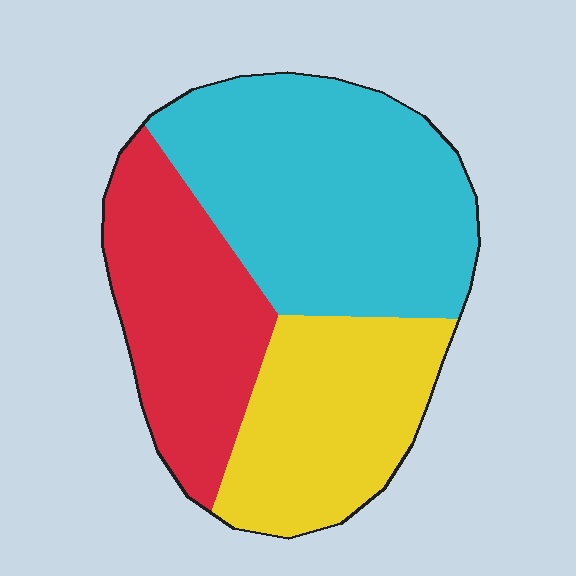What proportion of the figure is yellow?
Yellow covers around 25% of the figure.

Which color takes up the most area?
Cyan, at roughly 45%.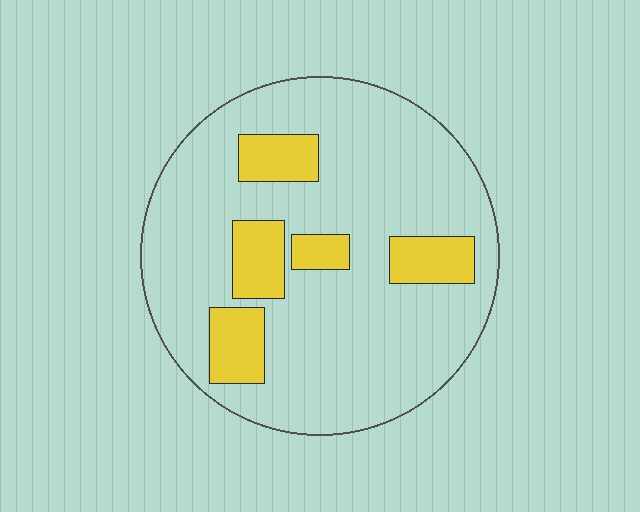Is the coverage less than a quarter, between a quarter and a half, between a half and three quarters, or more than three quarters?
Less than a quarter.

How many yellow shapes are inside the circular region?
5.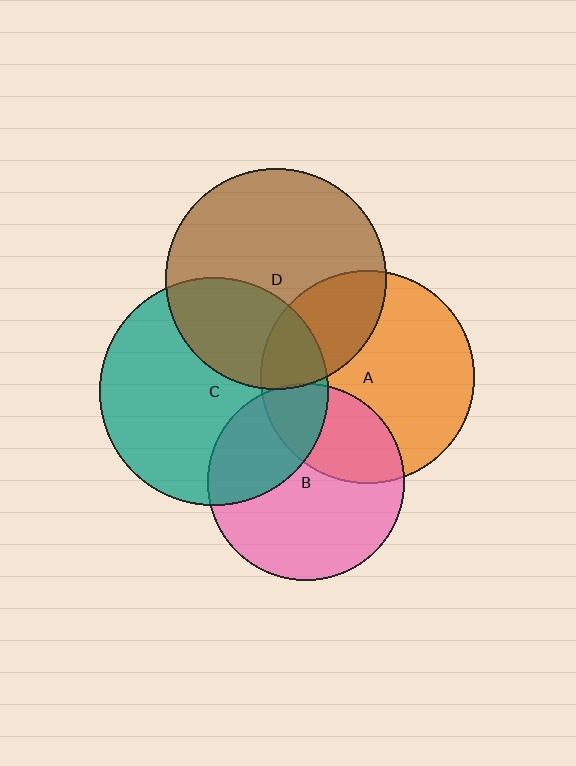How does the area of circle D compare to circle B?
Approximately 1.3 times.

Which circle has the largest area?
Circle C (teal).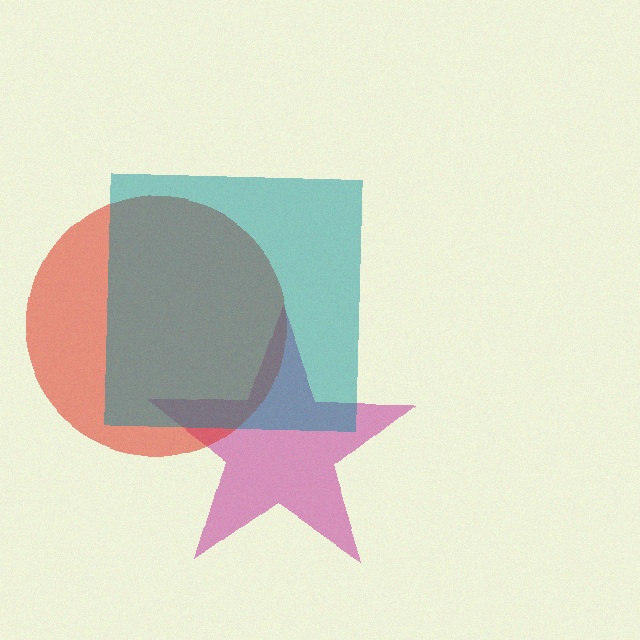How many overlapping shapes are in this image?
There are 3 overlapping shapes in the image.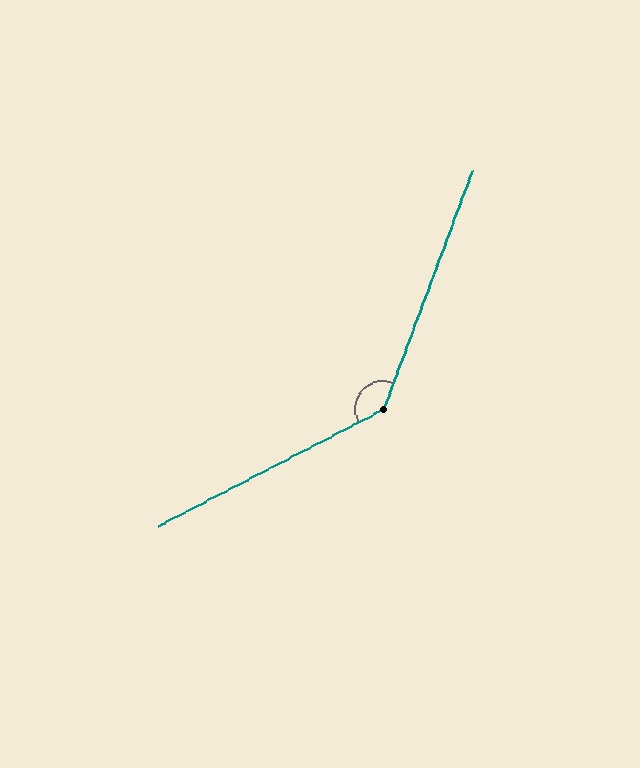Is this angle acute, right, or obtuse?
It is obtuse.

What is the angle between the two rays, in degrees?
Approximately 138 degrees.